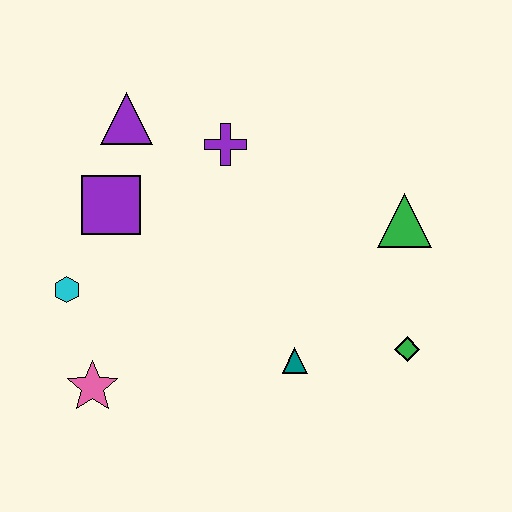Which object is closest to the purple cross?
The purple triangle is closest to the purple cross.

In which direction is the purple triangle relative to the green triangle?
The purple triangle is to the left of the green triangle.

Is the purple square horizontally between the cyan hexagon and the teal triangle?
Yes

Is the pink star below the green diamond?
Yes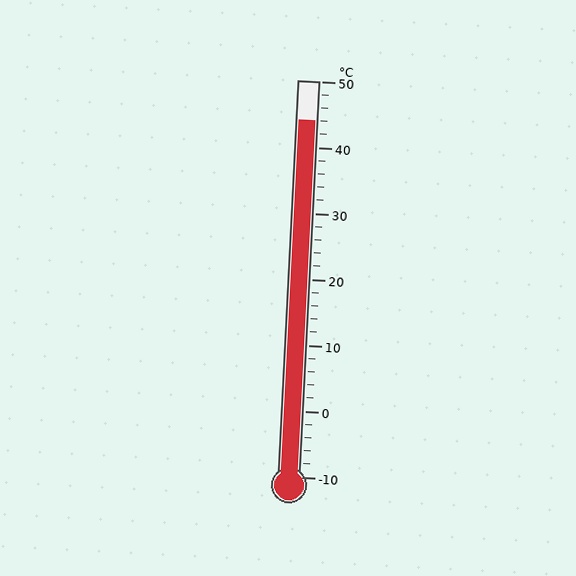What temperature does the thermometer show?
The thermometer shows approximately 44°C.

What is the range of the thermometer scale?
The thermometer scale ranges from -10°C to 50°C.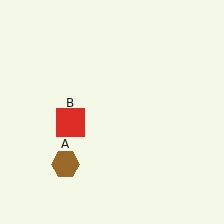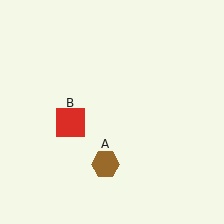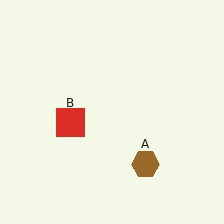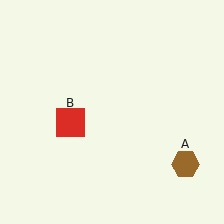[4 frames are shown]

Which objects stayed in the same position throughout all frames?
Red square (object B) remained stationary.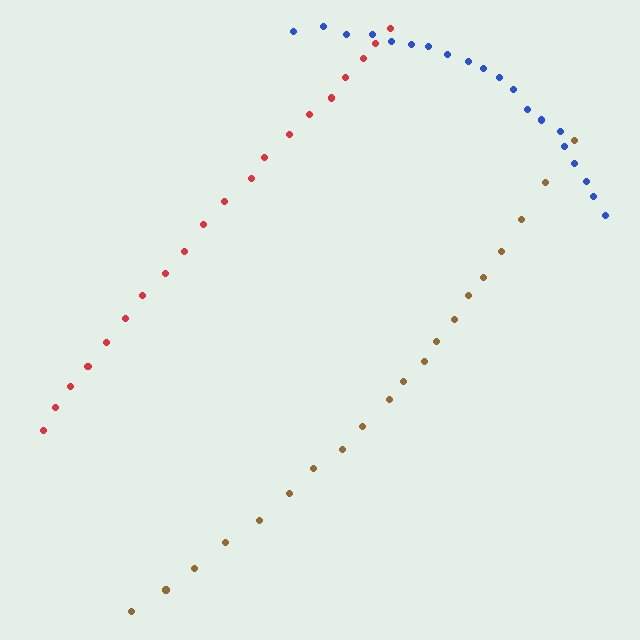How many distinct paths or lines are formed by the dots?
There are 3 distinct paths.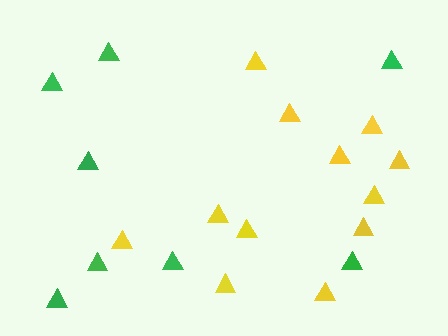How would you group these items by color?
There are 2 groups: one group of yellow triangles (12) and one group of green triangles (8).